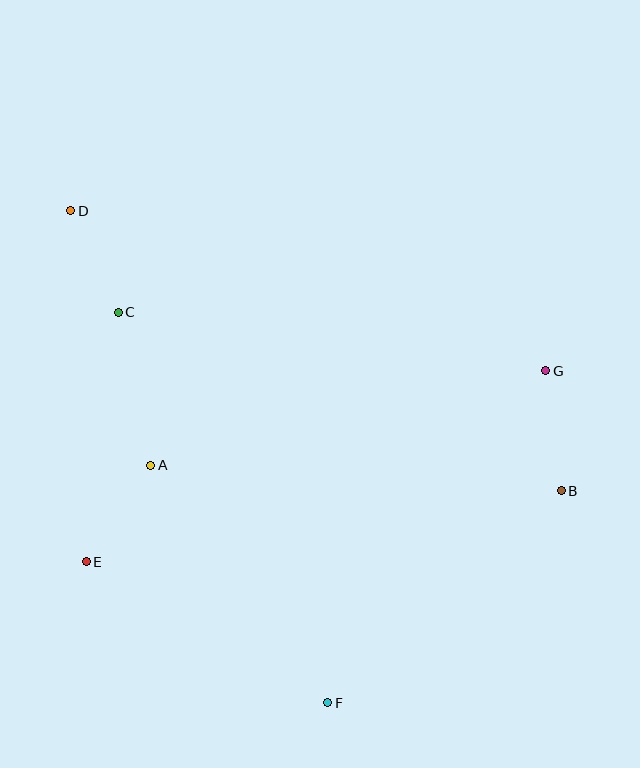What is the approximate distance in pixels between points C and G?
The distance between C and G is approximately 432 pixels.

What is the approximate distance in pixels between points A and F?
The distance between A and F is approximately 296 pixels.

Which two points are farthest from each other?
Points B and D are farthest from each other.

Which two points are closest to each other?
Points C and D are closest to each other.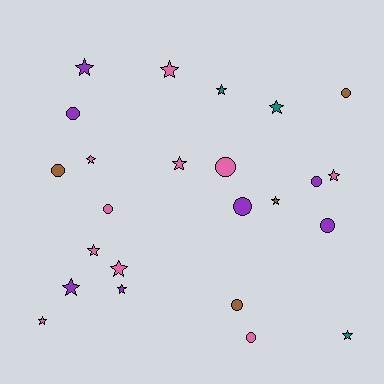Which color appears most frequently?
Pink, with 10 objects.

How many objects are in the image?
There are 24 objects.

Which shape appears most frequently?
Star, with 14 objects.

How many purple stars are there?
There are 3 purple stars.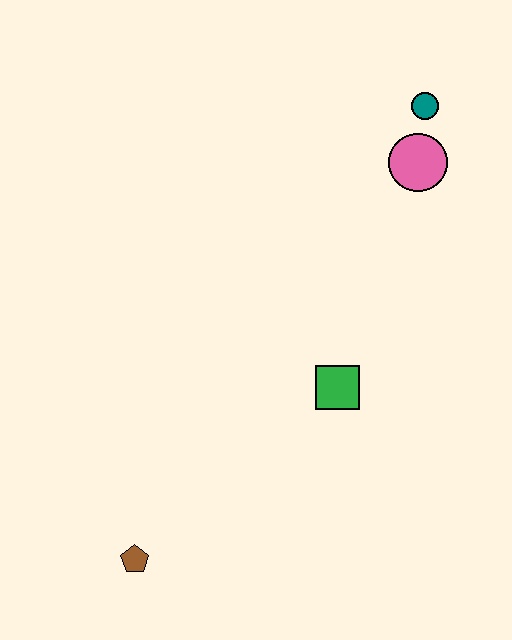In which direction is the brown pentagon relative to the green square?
The brown pentagon is to the left of the green square.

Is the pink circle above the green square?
Yes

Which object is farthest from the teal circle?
The brown pentagon is farthest from the teal circle.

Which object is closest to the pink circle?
The teal circle is closest to the pink circle.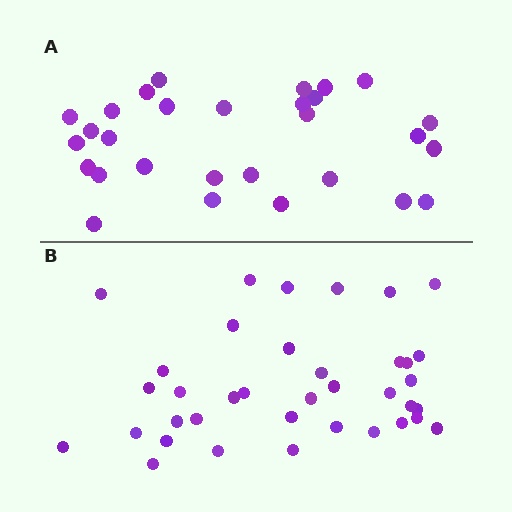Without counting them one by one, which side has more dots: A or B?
Region B (the bottom region) has more dots.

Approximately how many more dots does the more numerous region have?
Region B has roughly 8 or so more dots than region A.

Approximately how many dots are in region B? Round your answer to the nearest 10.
About 40 dots. (The exact count is 37, which rounds to 40.)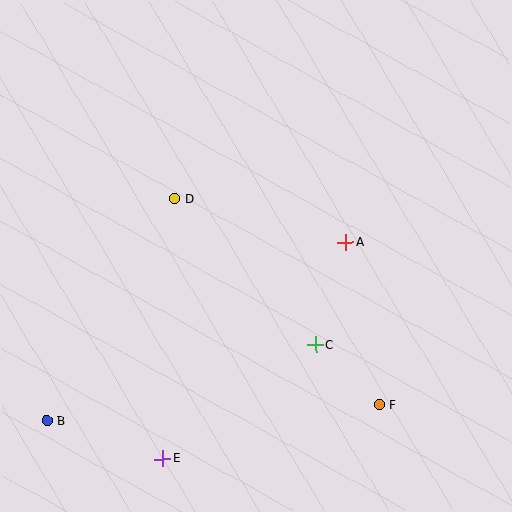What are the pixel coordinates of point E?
Point E is at (163, 459).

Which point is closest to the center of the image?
Point A at (346, 242) is closest to the center.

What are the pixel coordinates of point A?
Point A is at (346, 242).